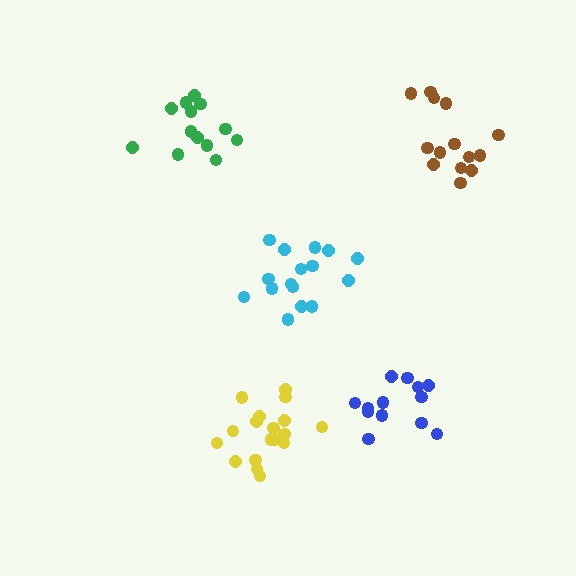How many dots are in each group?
Group 1: 18 dots, Group 2: 16 dots, Group 3: 13 dots, Group 4: 14 dots, Group 5: 13 dots (74 total).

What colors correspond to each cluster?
The clusters are colored: yellow, cyan, blue, brown, green.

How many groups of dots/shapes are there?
There are 5 groups.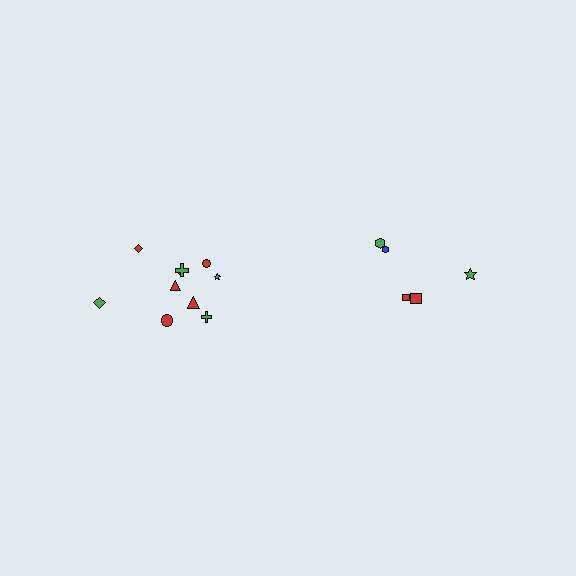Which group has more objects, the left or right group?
The left group.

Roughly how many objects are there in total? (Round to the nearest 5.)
Roughly 15 objects in total.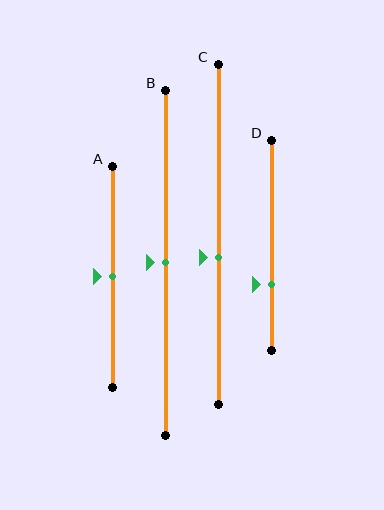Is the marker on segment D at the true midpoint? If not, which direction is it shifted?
No, the marker on segment D is shifted downward by about 18% of the segment length.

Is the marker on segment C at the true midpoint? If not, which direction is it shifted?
No, the marker on segment C is shifted downward by about 7% of the segment length.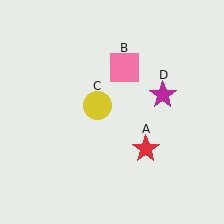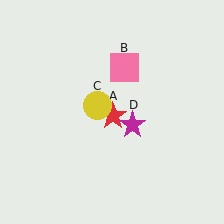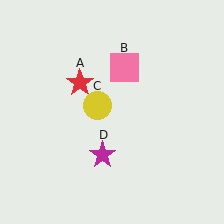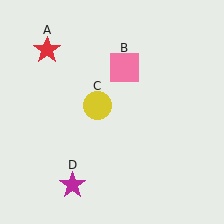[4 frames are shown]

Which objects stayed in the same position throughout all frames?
Pink square (object B) and yellow circle (object C) remained stationary.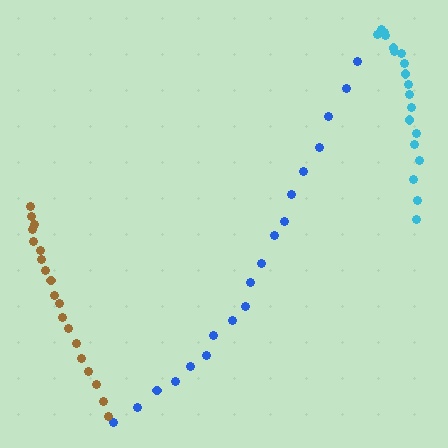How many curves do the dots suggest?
There are 3 distinct paths.